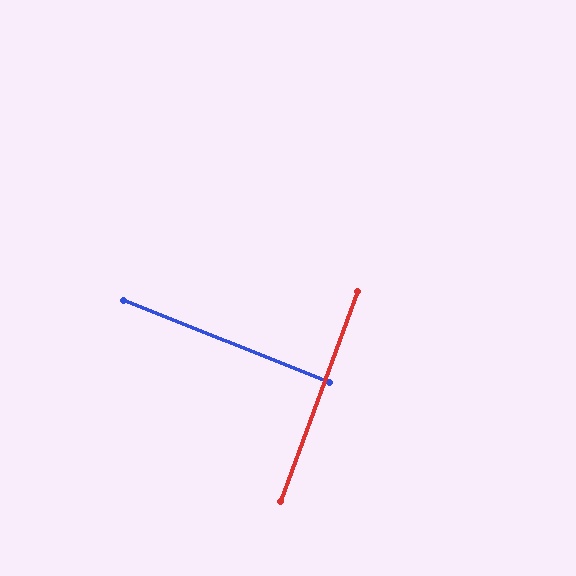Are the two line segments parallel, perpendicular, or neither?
Perpendicular — they meet at approximately 88°.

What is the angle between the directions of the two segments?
Approximately 88 degrees.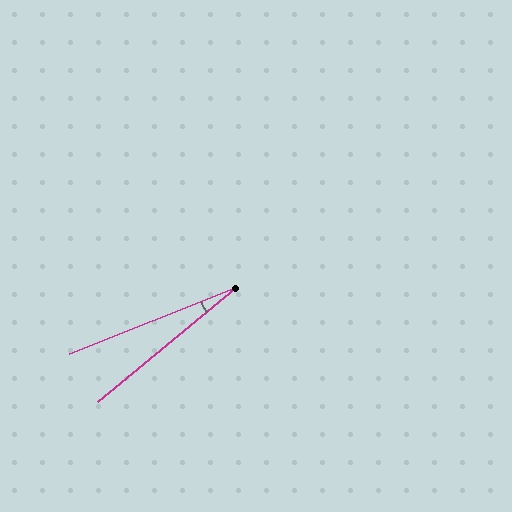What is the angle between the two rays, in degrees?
Approximately 18 degrees.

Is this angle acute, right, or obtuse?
It is acute.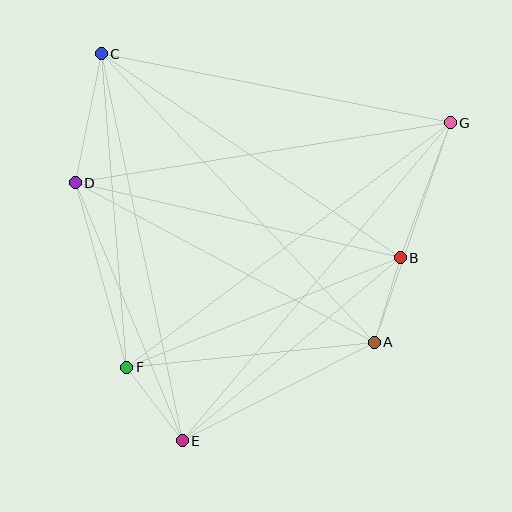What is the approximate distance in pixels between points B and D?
The distance between B and D is approximately 334 pixels.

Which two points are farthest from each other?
Points E and G are farthest from each other.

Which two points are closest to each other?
Points A and B are closest to each other.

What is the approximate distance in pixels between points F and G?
The distance between F and G is approximately 406 pixels.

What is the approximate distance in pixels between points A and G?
The distance between A and G is approximately 233 pixels.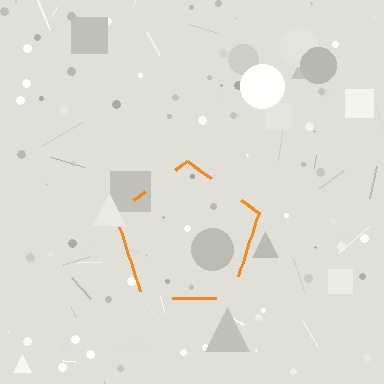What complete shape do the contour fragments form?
The contour fragments form a pentagon.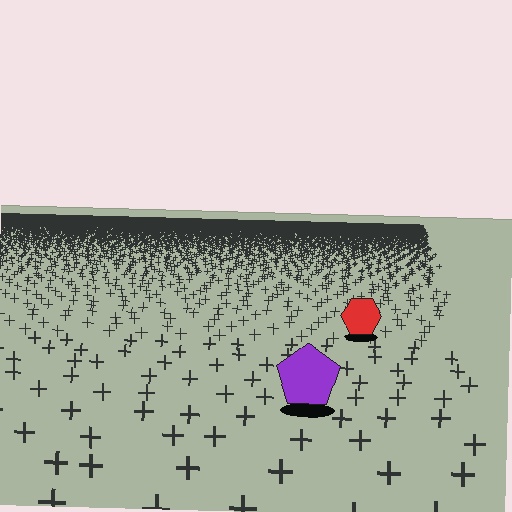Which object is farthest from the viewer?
The red hexagon is farthest from the viewer. It appears smaller and the ground texture around it is denser.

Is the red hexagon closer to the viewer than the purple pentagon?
No. The purple pentagon is closer — you can tell from the texture gradient: the ground texture is coarser near it.